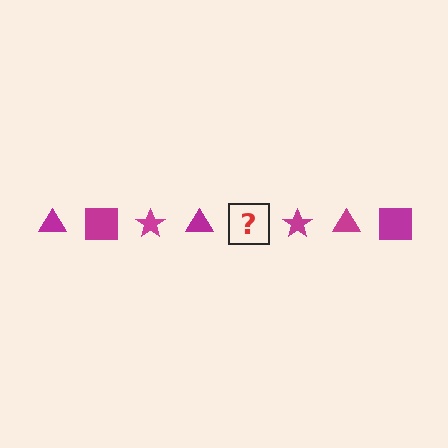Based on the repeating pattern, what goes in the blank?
The blank should be a magenta square.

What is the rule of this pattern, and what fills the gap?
The rule is that the pattern cycles through triangle, square, star shapes in magenta. The gap should be filled with a magenta square.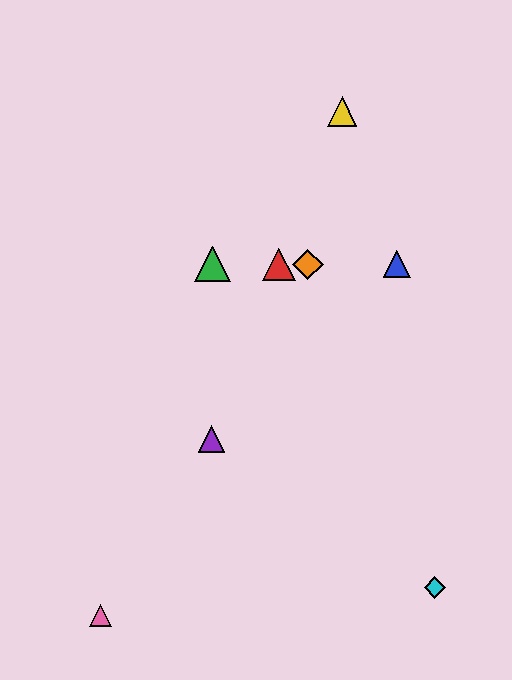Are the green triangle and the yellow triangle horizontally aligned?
No, the green triangle is at y≈264 and the yellow triangle is at y≈112.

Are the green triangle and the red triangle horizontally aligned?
Yes, both are at y≈264.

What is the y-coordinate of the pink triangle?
The pink triangle is at y≈615.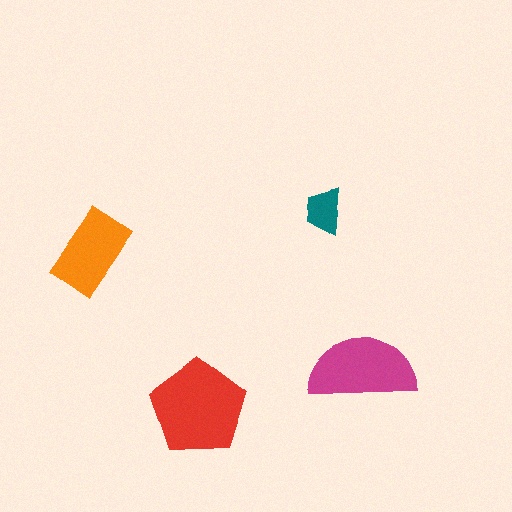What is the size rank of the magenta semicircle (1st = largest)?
2nd.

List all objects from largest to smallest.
The red pentagon, the magenta semicircle, the orange rectangle, the teal trapezoid.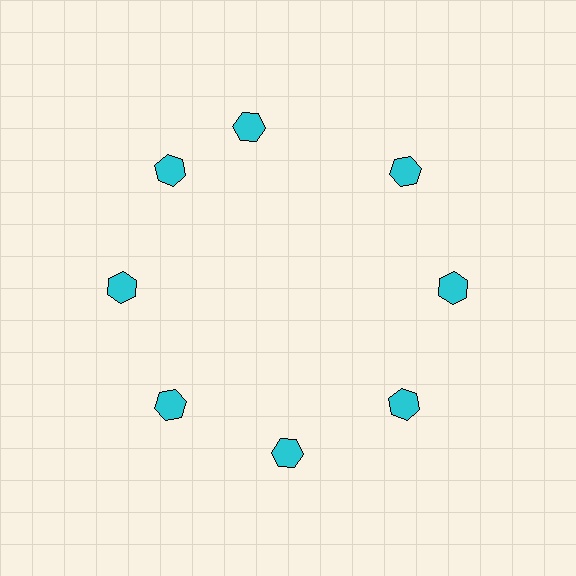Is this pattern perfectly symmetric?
No. The 8 cyan hexagons are arranged in a ring, but one element near the 12 o'clock position is rotated out of alignment along the ring, breaking the 8-fold rotational symmetry.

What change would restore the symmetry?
The symmetry would be restored by rotating it back into even spacing with its neighbors so that all 8 hexagons sit at equal angles and equal distance from the center.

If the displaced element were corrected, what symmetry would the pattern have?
It would have 8-fold rotational symmetry — the pattern would map onto itself every 45 degrees.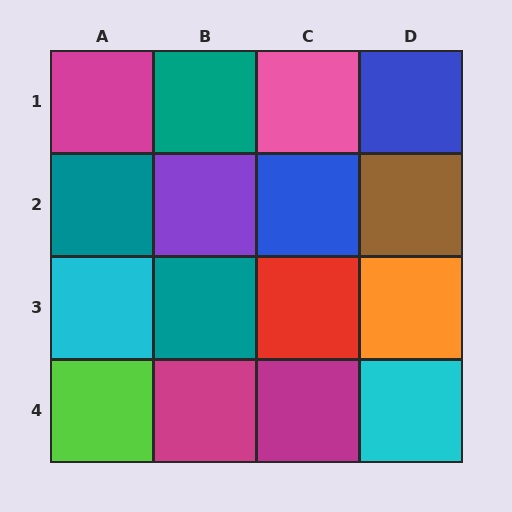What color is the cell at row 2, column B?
Purple.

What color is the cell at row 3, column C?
Red.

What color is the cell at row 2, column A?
Teal.